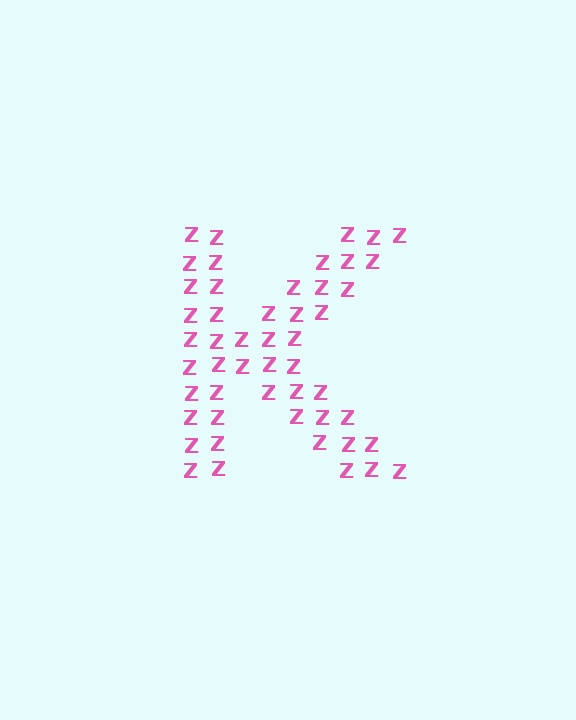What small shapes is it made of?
It is made of small letter Z's.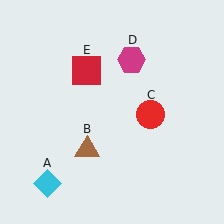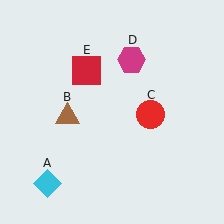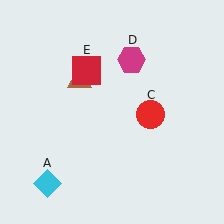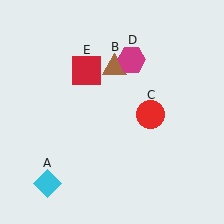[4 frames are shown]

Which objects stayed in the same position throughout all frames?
Cyan diamond (object A) and red circle (object C) and magenta hexagon (object D) and red square (object E) remained stationary.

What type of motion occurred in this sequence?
The brown triangle (object B) rotated clockwise around the center of the scene.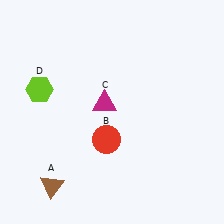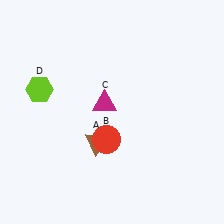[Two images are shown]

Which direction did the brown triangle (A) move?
The brown triangle (A) moved right.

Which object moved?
The brown triangle (A) moved right.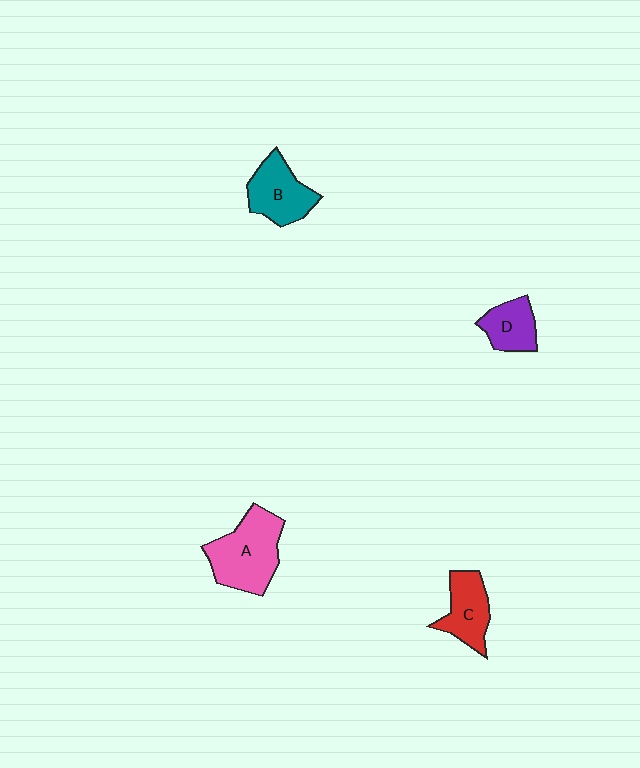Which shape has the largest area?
Shape A (pink).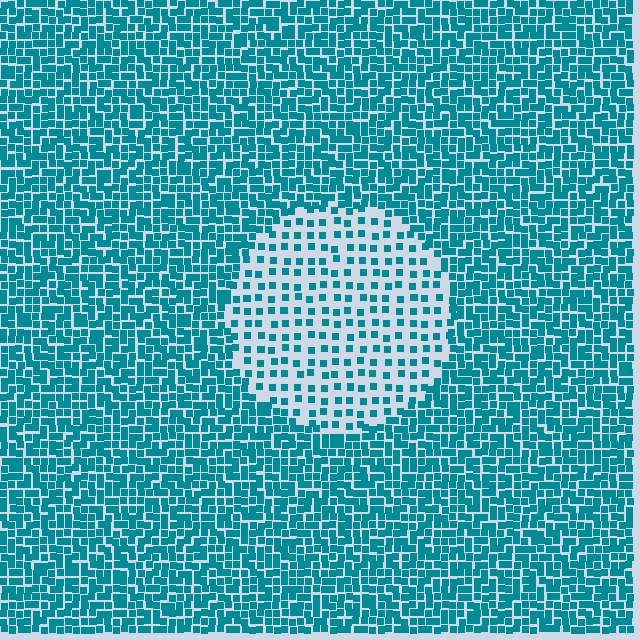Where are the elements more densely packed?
The elements are more densely packed outside the circle boundary.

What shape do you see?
I see a circle.